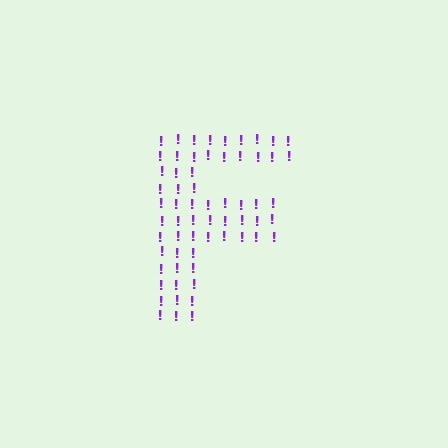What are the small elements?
The small elements are exclamation marks.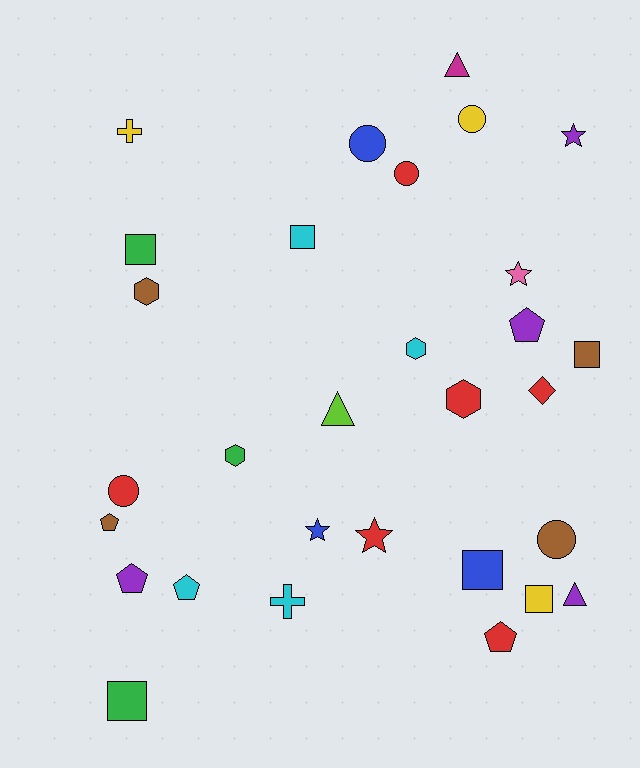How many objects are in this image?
There are 30 objects.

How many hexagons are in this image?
There are 4 hexagons.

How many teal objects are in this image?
There are no teal objects.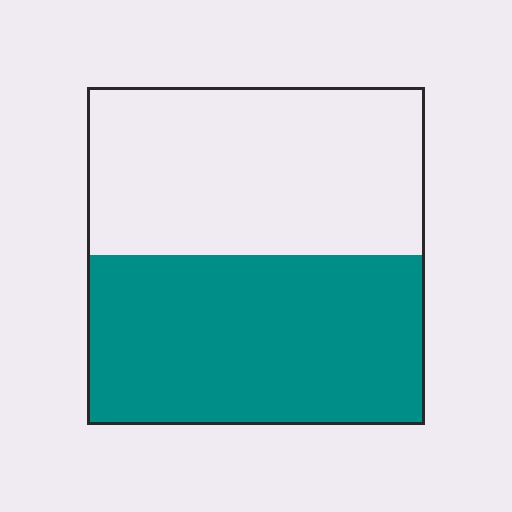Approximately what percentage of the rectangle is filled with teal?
Approximately 50%.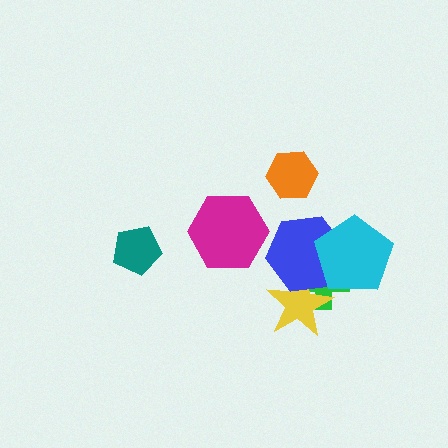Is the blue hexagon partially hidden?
Yes, it is partially covered by another shape.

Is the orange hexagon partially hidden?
No, no other shape covers it.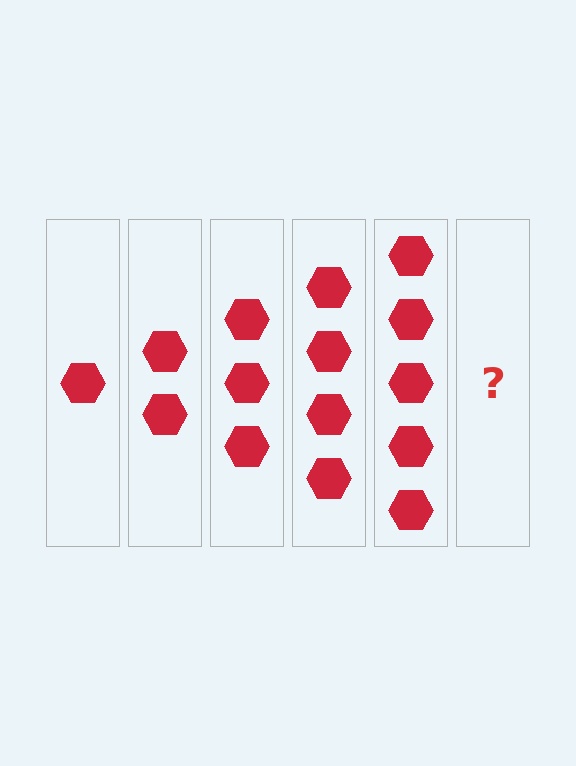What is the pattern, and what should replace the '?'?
The pattern is that each step adds one more hexagon. The '?' should be 6 hexagons.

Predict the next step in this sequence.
The next step is 6 hexagons.